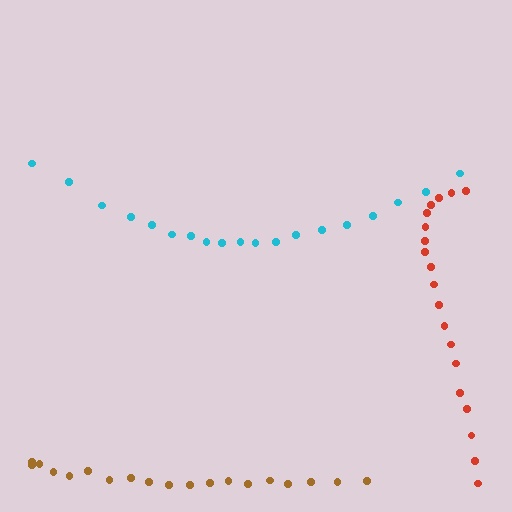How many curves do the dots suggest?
There are 3 distinct paths.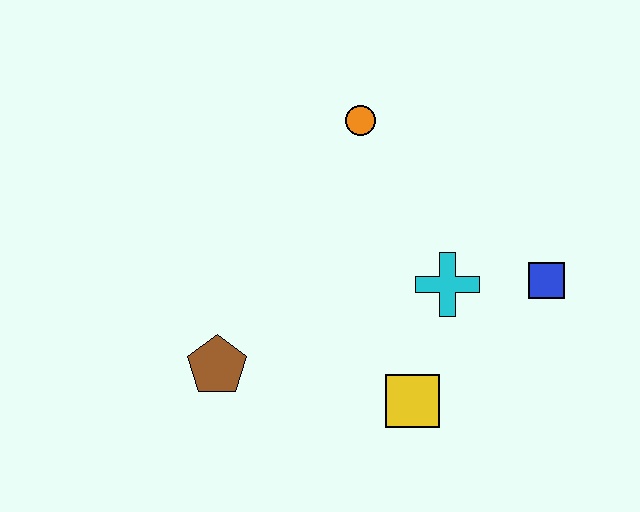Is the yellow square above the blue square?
No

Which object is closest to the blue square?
The cyan cross is closest to the blue square.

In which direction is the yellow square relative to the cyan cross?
The yellow square is below the cyan cross.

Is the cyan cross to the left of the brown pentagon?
No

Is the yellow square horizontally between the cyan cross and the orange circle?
Yes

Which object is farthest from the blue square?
The brown pentagon is farthest from the blue square.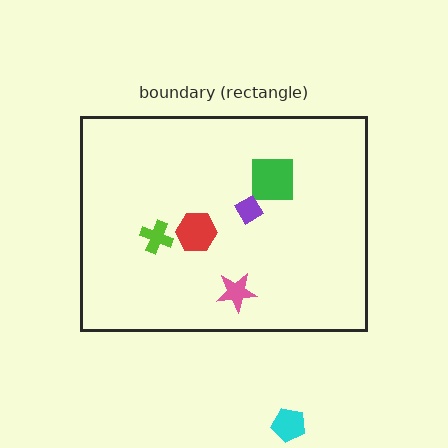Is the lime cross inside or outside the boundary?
Inside.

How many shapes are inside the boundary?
5 inside, 1 outside.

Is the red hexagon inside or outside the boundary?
Inside.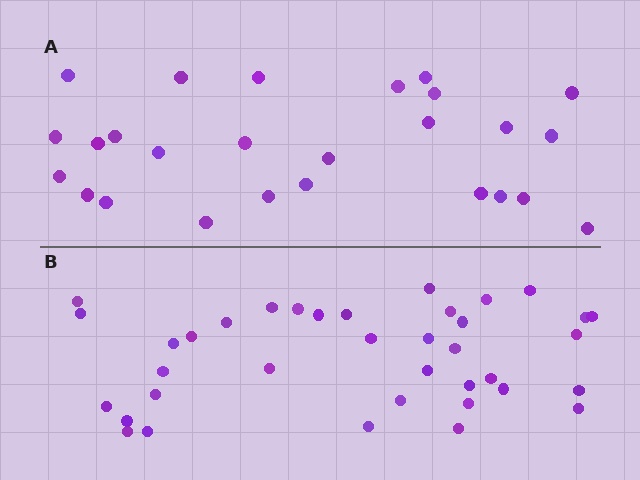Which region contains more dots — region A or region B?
Region B (the bottom region) has more dots.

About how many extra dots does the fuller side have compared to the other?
Region B has roughly 12 or so more dots than region A.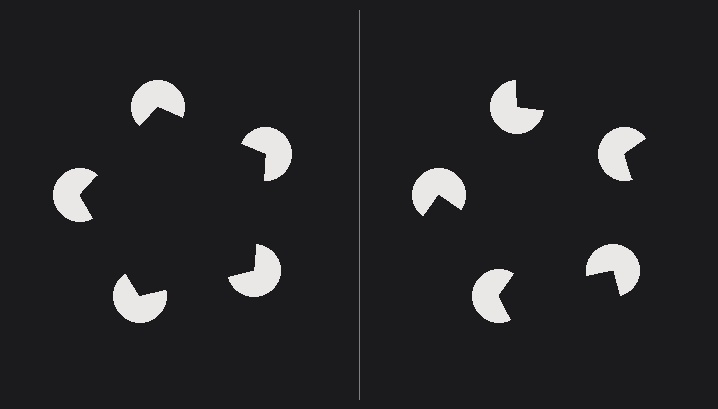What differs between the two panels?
The pac-man discs are positioned identically on both sides; only the wedge orientations differ. On the left they align to a pentagon; on the right they are misaligned.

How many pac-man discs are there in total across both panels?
10 — 5 on each side.